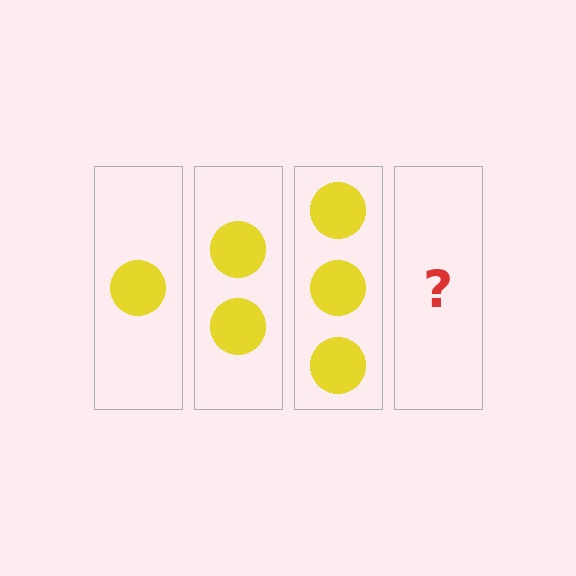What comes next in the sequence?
The next element should be 4 circles.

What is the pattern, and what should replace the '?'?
The pattern is that each step adds one more circle. The '?' should be 4 circles.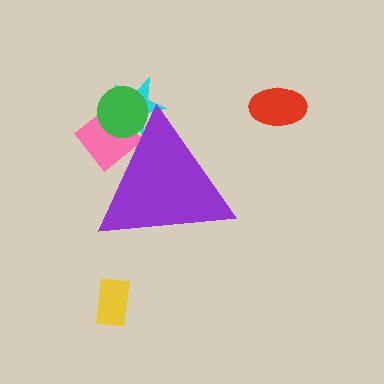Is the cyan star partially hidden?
Yes, the cyan star is partially hidden behind the purple triangle.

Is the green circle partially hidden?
Yes, the green circle is partially hidden behind the purple triangle.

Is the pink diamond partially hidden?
Yes, the pink diamond is partially hidden behind the purple triangle.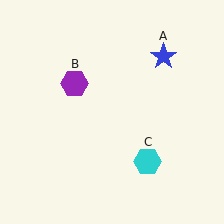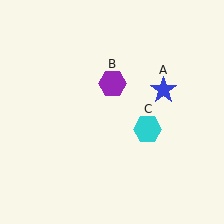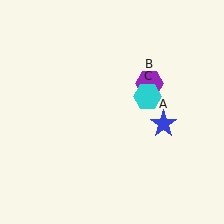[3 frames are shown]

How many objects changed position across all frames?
3 objects changed position: blue star (object A), purple hexagon (object B), cyan hexagon (object C).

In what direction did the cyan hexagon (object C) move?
The cyan hexagon (object C) moved up.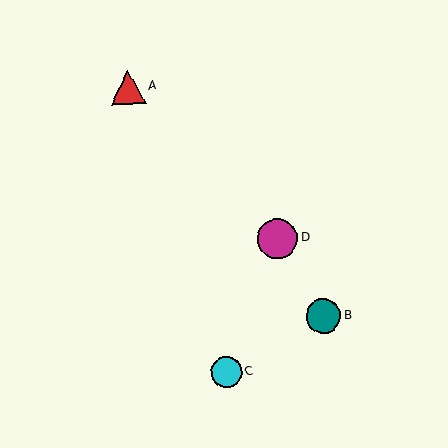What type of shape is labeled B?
Shape B is a teal circle.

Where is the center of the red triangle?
The center of the red triangle is at (128, 87).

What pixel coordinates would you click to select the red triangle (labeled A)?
Click at (128, 87) to select the red triangle A.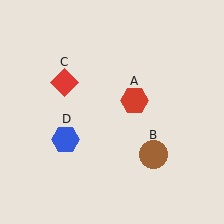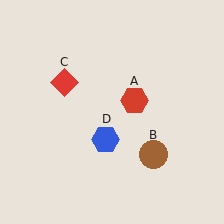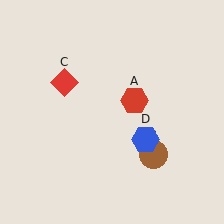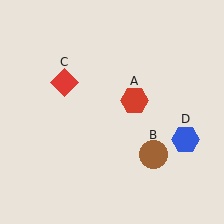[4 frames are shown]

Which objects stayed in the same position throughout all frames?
Red hexagon (object A) and brown circle (object B) and red diamond (object C) remained stationary.